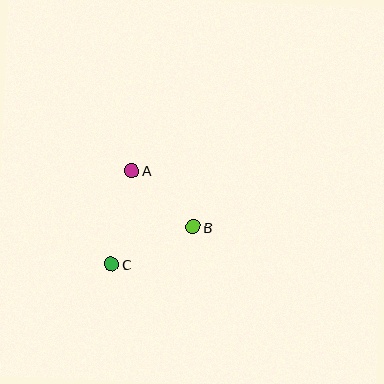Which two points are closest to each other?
Points A and B are closest to each other.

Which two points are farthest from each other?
Points A and C are farthest from each other.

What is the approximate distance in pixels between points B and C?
The distance between B and C is approximately 90 pixels.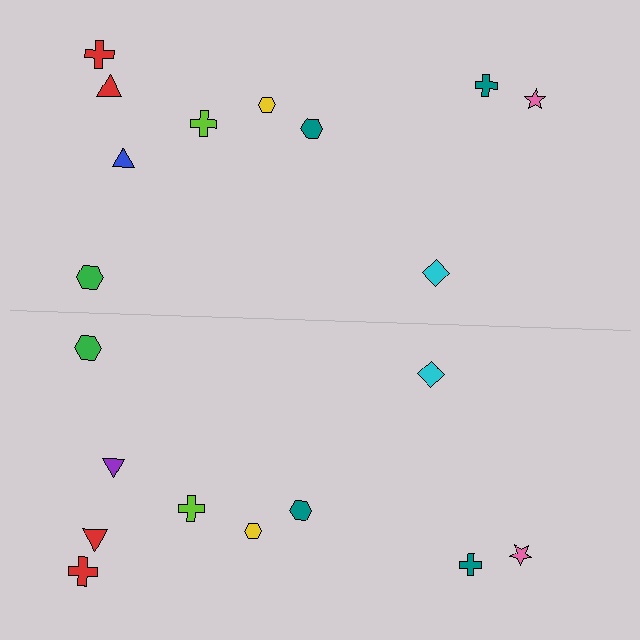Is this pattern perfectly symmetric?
No, the pattern is not perfectly symmetric. The purple triangle on the bottom side breaks the symmetry — its mirror counterpart is blue.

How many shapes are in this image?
There are 20 shapes in this image.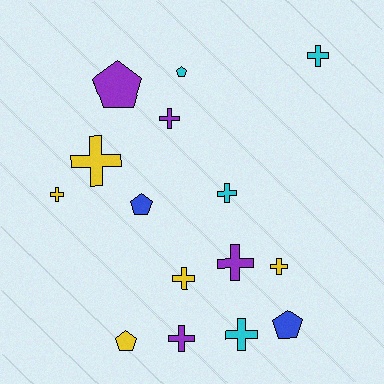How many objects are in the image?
There are 15 objects.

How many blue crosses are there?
There are no blue crosses.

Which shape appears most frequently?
Cross, with 10 objects.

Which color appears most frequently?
Yellow, with 5 objects.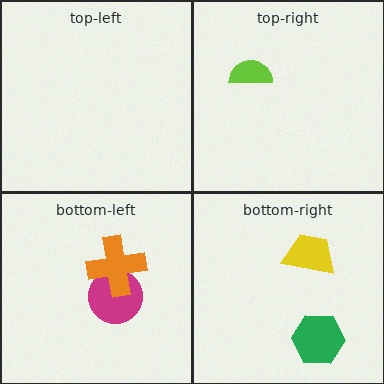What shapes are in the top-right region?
The lime semicircle.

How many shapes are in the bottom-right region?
2.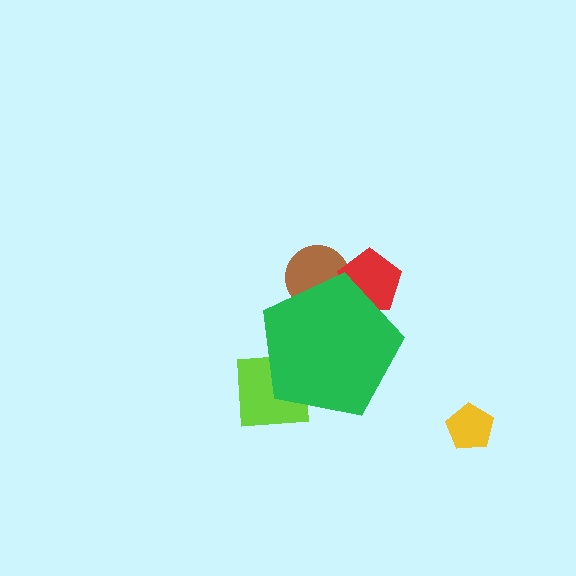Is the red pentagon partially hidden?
Yes, the red pentagon is partially hidden behind the green pentagon.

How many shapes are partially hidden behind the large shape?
3 shapes are partially hidden.